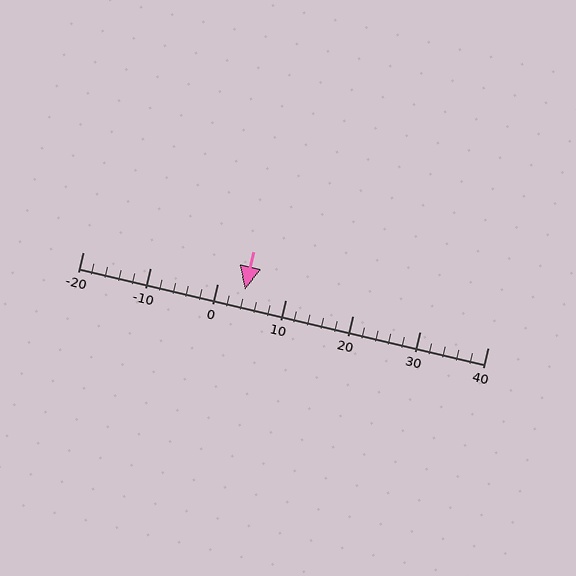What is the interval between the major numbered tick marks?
The major tick marks are spaced 10 units apart.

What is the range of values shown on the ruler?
The ruler shows values from -20 to 40.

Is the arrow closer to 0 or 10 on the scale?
The arrow is closer to 0.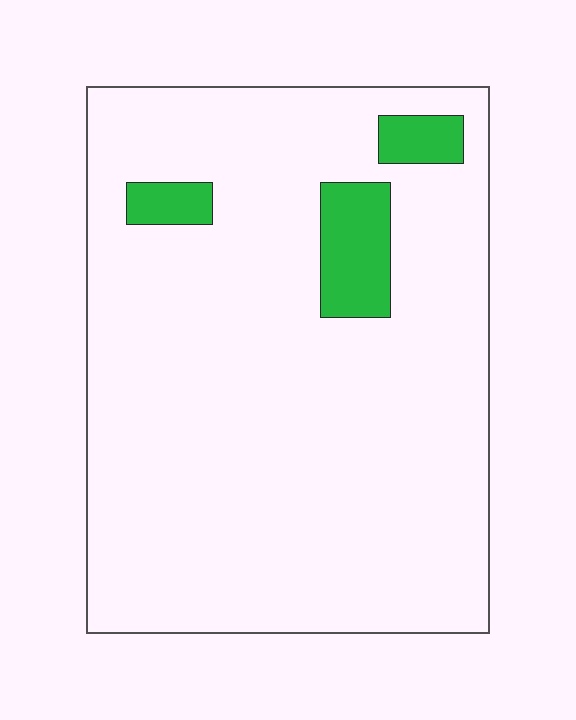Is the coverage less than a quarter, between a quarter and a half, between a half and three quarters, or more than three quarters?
Less than a quarter.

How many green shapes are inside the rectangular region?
3.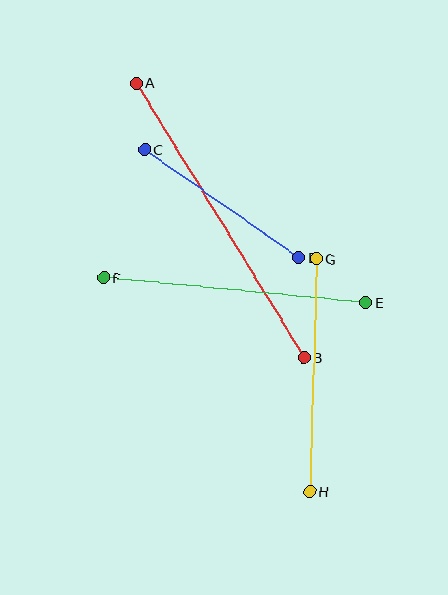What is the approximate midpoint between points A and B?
The midpoint is at approximately (220, 221) pixels.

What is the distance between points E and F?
The distance is approximately 263 pixels.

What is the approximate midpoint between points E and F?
The midpoint is at approximately (235, 290) pixels.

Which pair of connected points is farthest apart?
Points A and B are farthest apart.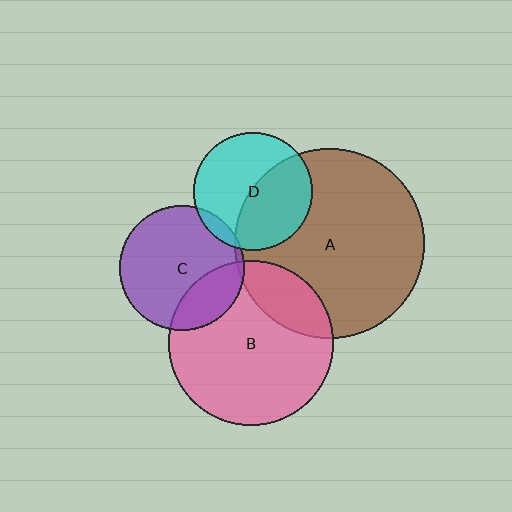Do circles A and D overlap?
Yes.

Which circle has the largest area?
Circle A (brown).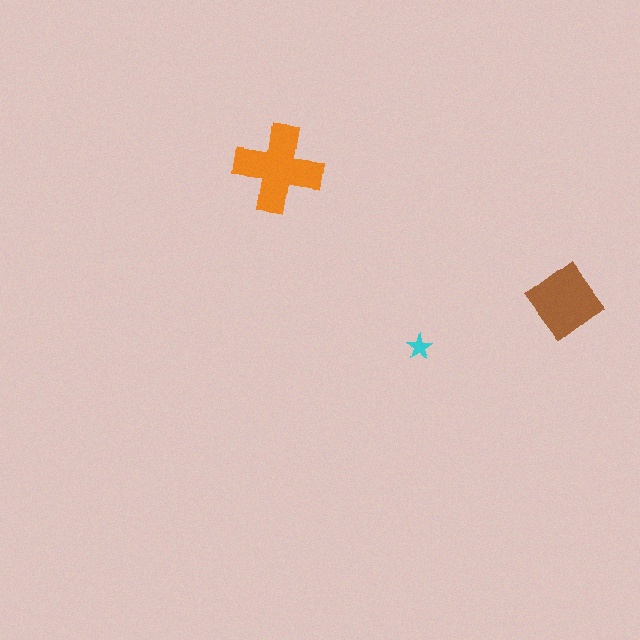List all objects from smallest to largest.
The cyan star, the brown diamond, the orange cross.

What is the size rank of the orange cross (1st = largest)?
1st.